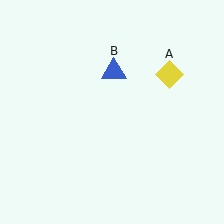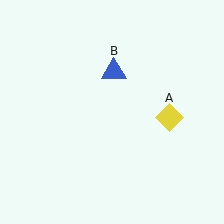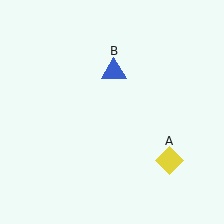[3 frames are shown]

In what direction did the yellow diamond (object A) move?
The yellow diamond (object A) moved down.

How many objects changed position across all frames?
1 object changed position: yellow diamond (object A).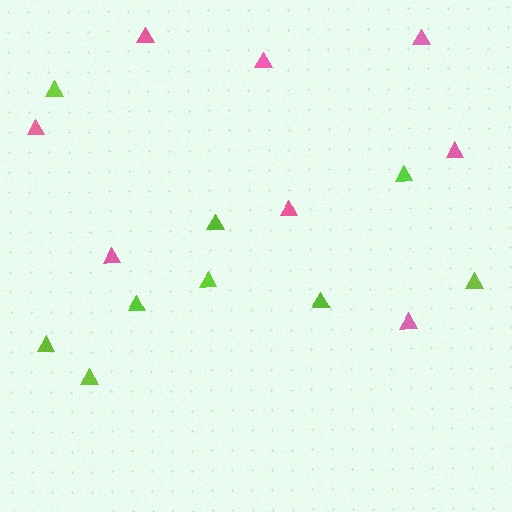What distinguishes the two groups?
There are 2 groups: one group of pink triangles (8) and one group of lime triangles (9).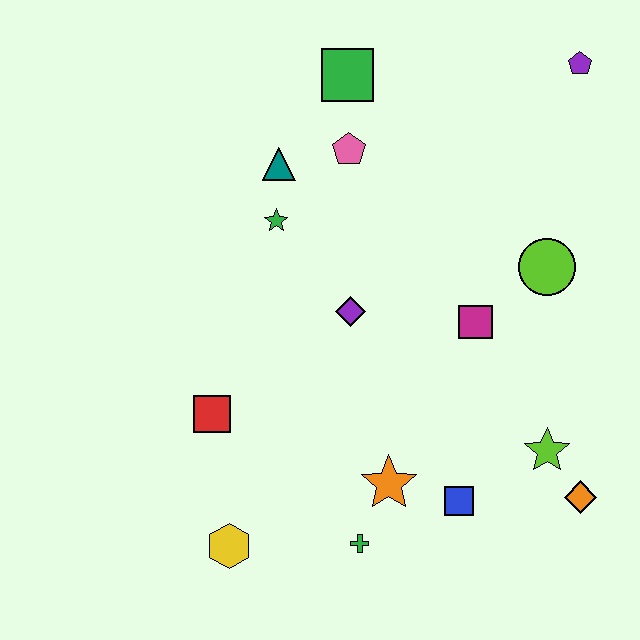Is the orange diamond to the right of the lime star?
Yes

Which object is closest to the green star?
The teal triangle is closest to the green star.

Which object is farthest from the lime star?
The green square is farthest from the lime star.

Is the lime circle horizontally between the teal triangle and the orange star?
No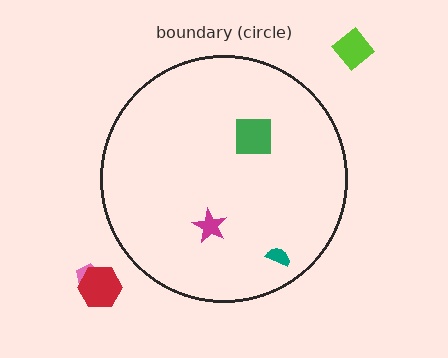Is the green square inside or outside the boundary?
Inside.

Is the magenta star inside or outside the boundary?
Inside.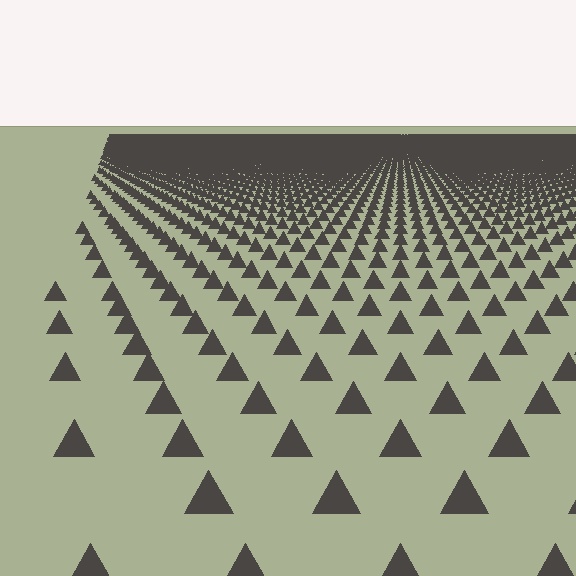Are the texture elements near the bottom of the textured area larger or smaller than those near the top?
Larger. Near the bottom, elements are closer to the viewer and appear at a bigger on-screen size.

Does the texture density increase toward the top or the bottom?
Density increases toward the top.